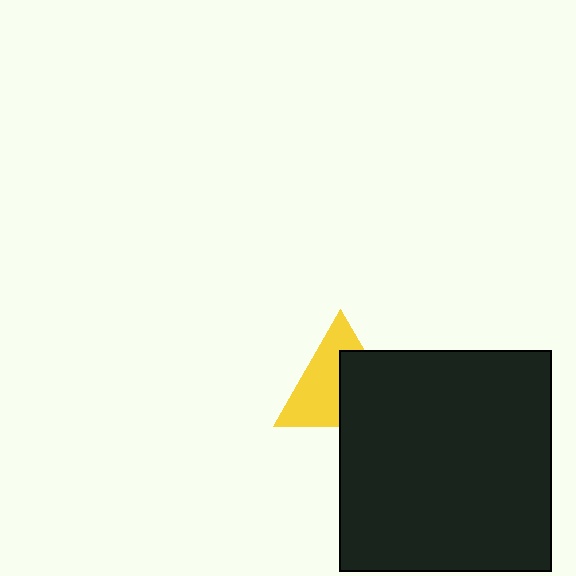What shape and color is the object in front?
The object in front is a black rectangle.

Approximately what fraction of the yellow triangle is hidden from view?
Roughly 45% of the yellow triangle is hidden behind the black rectangle.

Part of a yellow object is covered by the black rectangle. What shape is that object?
It is a triangle.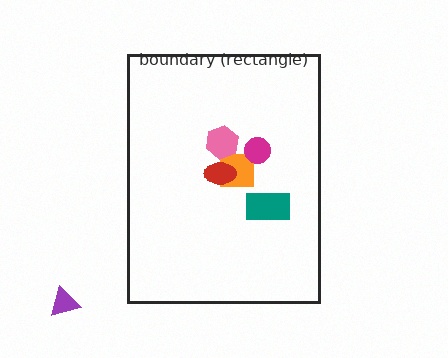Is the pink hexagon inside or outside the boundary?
Inside.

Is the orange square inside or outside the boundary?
Inside.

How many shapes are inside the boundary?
5 inside, 1 outside.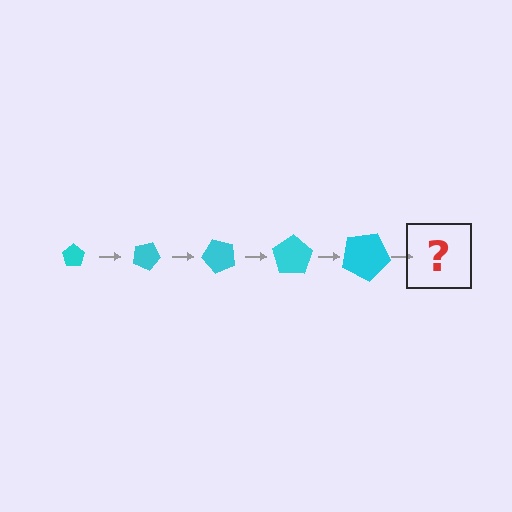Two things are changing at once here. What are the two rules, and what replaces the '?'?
The two rules are that the pentagon grows larger each step and it rotates 25 degrees each step. The '?' should be a pentagon, larger than the previous one and rotated 125 degrees from the start.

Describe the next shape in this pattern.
It should be a pentagon, larger than the previous one and rotated 125 degrees from the start.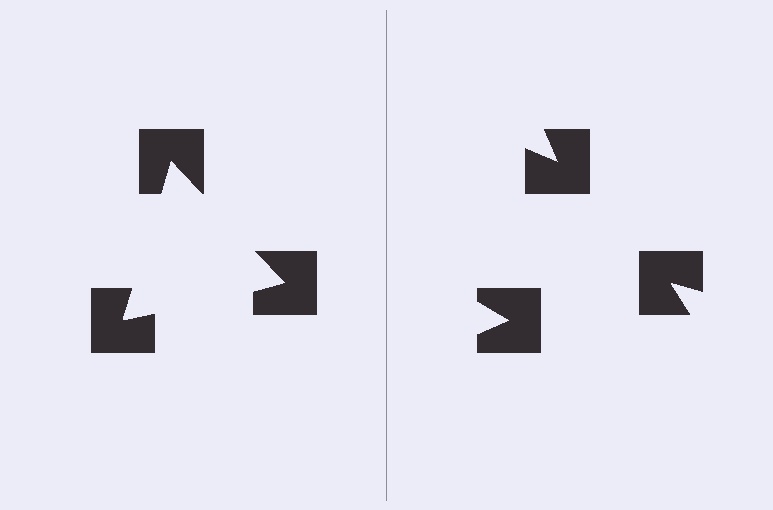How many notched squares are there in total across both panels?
6 — 3 on each side.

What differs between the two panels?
The notched squares are positioned identically on both sides; only the wedge orientations differ. On the left they align to a triangle; on the right they are misaligned.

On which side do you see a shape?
An illusory triangle appears on the left side. On the right side the wedge cuts are rotated, so no coherent shape forms.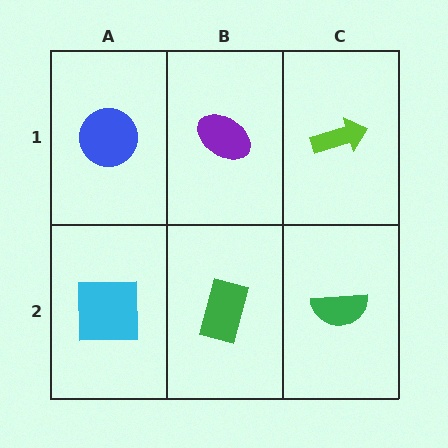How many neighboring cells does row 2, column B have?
3.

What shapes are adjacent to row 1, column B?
A green rectangle (row 2, column B), a blue circle (row 1, column A), a lime arrow (row 1, column C).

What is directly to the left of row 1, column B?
A blue circle.